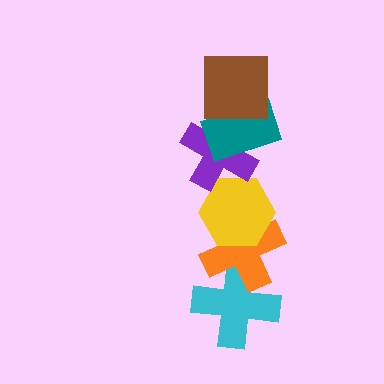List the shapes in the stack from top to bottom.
From top to bottom: the brown square, the teal rectangle, the purple cross, the yellow hexagon, the orange cross, the cyan cross.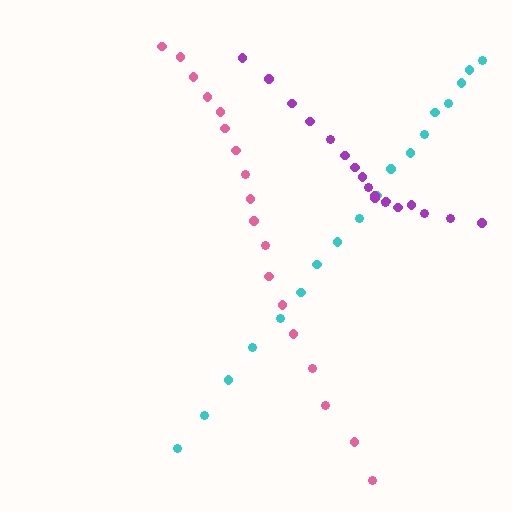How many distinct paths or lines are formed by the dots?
There are 3 distinct paths.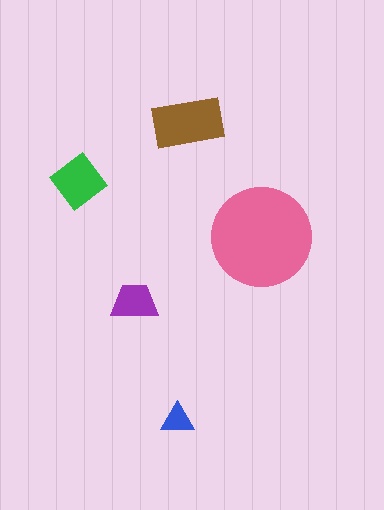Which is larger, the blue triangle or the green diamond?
The green diamond.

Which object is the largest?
The pink circle.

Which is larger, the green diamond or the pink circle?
The pink circle.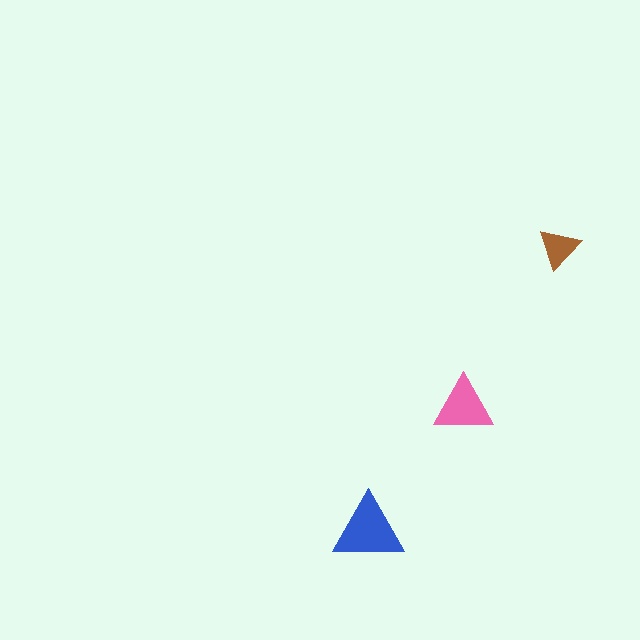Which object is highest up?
The brown triangle is topmost.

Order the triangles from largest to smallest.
the blue one, the pink one, the brown one.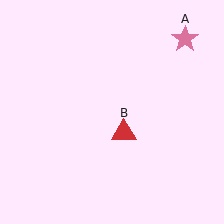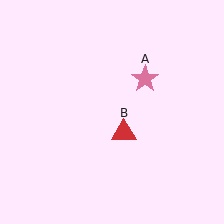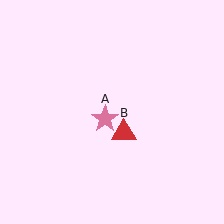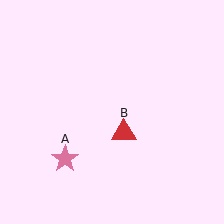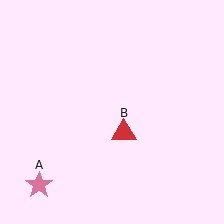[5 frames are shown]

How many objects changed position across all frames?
1 object changed position: pink star (object A).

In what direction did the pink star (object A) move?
The pink star (object A) moved down and to the left.